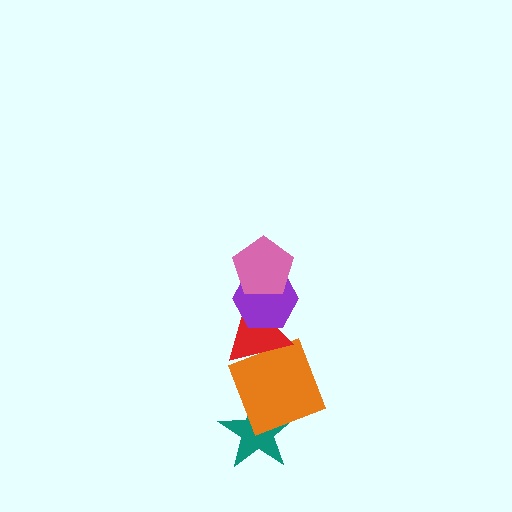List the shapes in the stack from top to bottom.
From top to bottom: the pink pentagon, the purple hexagon, the red triangle, the orange square, the teal star.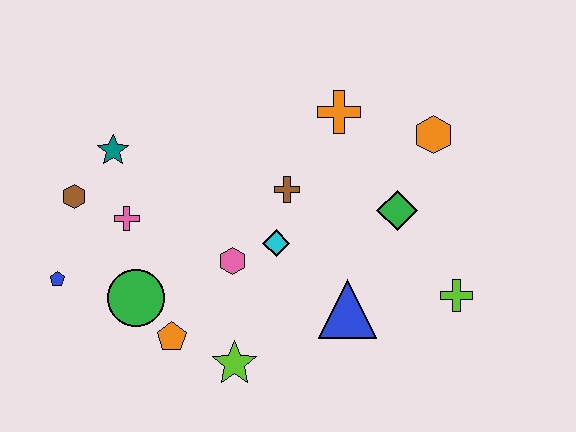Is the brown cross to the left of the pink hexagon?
No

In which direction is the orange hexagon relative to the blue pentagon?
The orange hexagon is to the right of the blue pentagon.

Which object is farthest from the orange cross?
The blue pentagon is farthest from the orange cross.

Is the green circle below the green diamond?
Yes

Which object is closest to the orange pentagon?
The green circle is closest to the orange pentagon.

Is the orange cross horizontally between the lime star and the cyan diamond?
No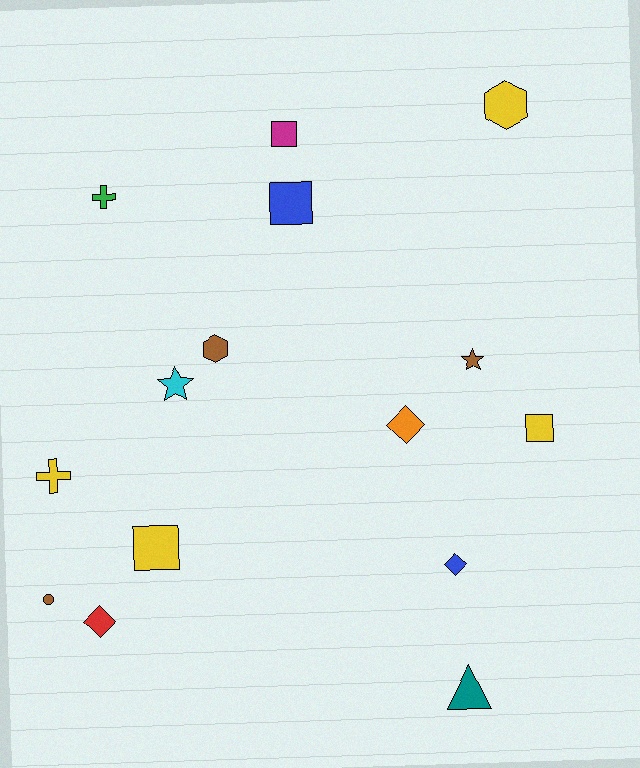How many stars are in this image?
There are 2 stars.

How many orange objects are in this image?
There is 1 orange object.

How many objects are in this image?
There are 15 objects.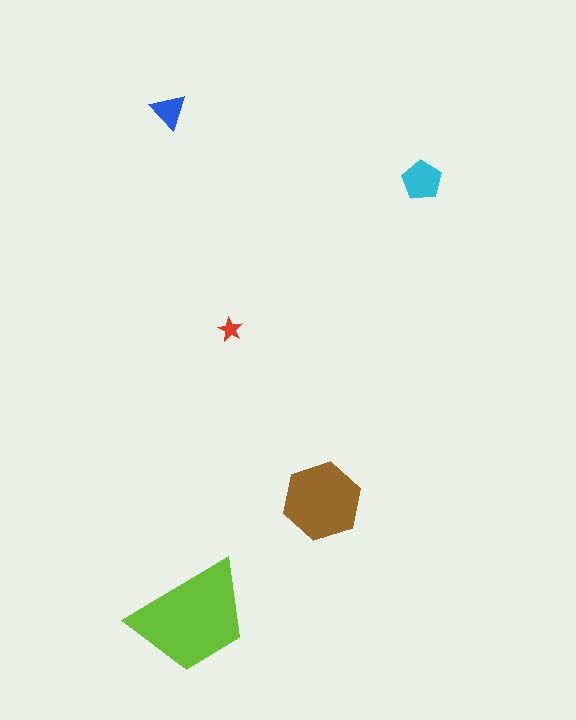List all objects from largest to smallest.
The lime trapezoid, the brown hexagon, the cyan pentagon, the blue triangle, the red star.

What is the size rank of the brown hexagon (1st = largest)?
2nd.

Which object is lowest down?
The lime trapezoid is bottommost.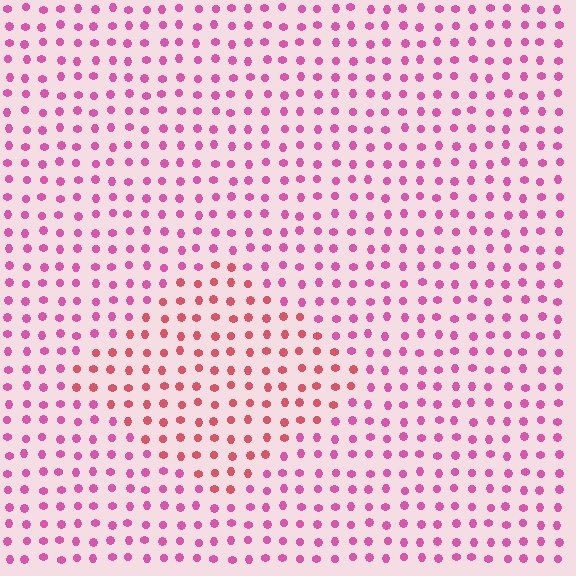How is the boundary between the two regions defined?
The boundary is defined purely by a slight shift in hue (about 32 degrees). Spacing, size, and orientation are identical on both sides.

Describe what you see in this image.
The image is filled with small pink elements in a uniform arrangement. A diamond-shaped region is visible where the elements are tinted to a slightly different hue, forming a subtle color boundary.